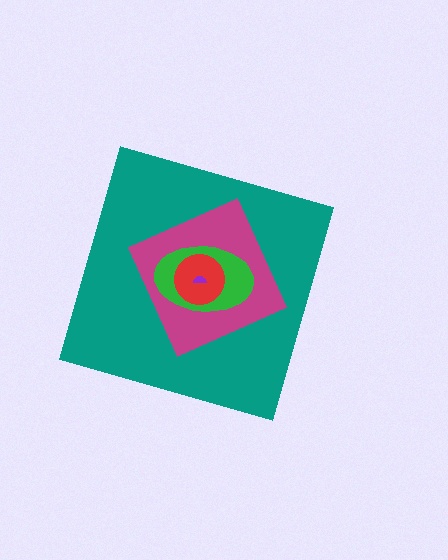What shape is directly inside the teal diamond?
The magenta square.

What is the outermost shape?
The teal diamond.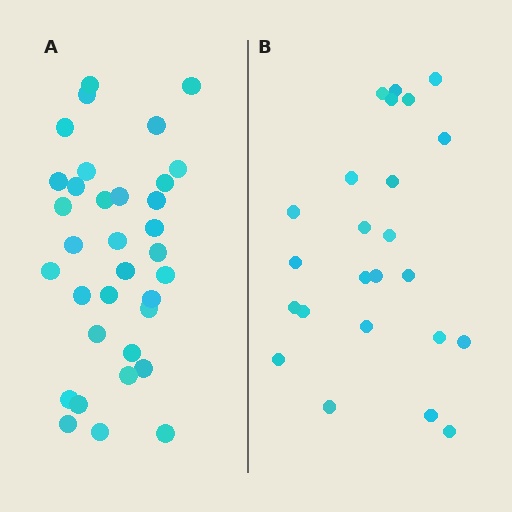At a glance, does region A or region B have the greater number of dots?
Region A (the left region) has more dots.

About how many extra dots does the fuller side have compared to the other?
Region A has roughly 10 or so more dots than region B.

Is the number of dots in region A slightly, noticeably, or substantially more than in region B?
Region A has noticeably more, but not dramatically so. The ratio is roughly 1.4 to 1.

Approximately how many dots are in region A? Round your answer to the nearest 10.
About 30 dots. (The exact count is 34, which rounds to 30.)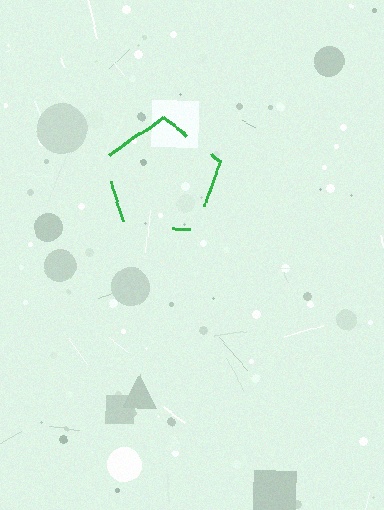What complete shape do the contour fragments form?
The contour fragments form a pentagon.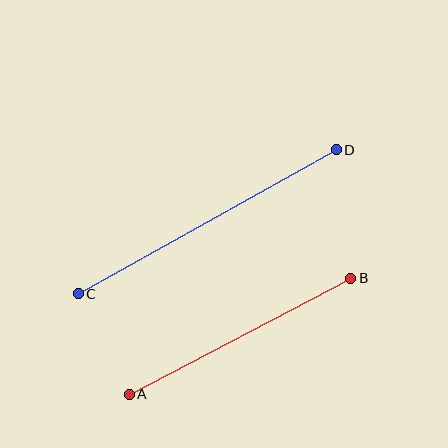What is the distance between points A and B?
The distance is approximately 250 pixels.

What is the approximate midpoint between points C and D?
The midpoint is at approximately (207, 222) pixels.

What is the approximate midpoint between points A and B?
The midpoint is at approximately (240, 336) pixels.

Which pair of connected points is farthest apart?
Points C and D are farthest apart.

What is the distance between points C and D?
The distance is approximately 295 pixels.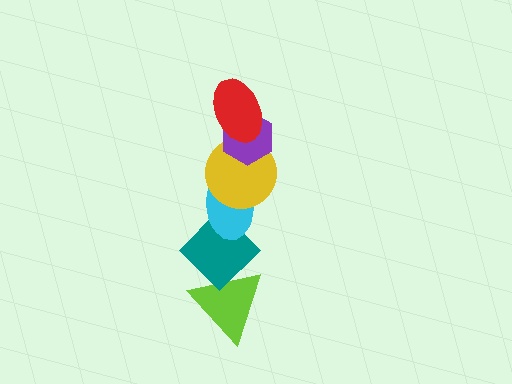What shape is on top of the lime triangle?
The teal diamond is on top of the lime triangle.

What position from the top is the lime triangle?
The lime triangle is 6th from the top.